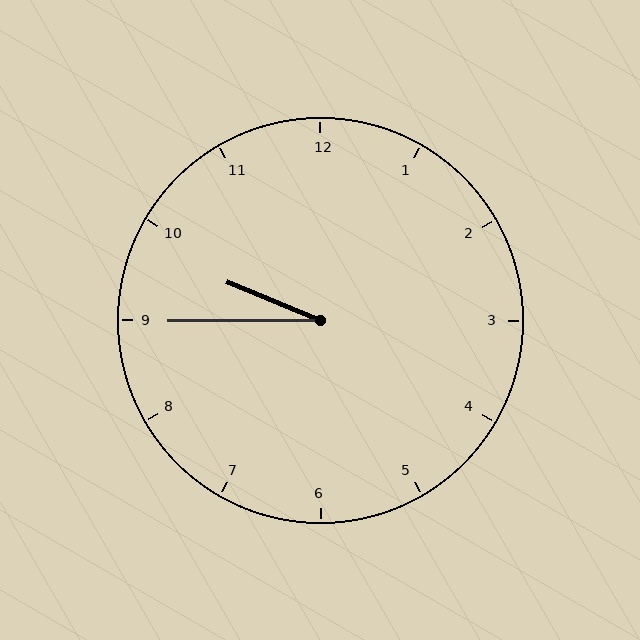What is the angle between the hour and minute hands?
Approximately 22 degrees.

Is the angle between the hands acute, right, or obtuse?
It is acute.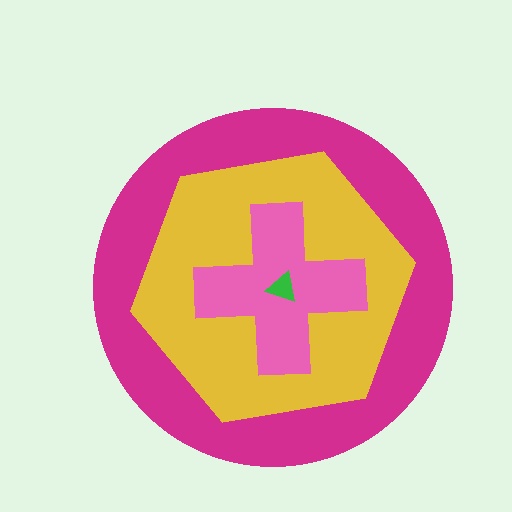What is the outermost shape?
The magenta circle.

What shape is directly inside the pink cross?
The green triangle.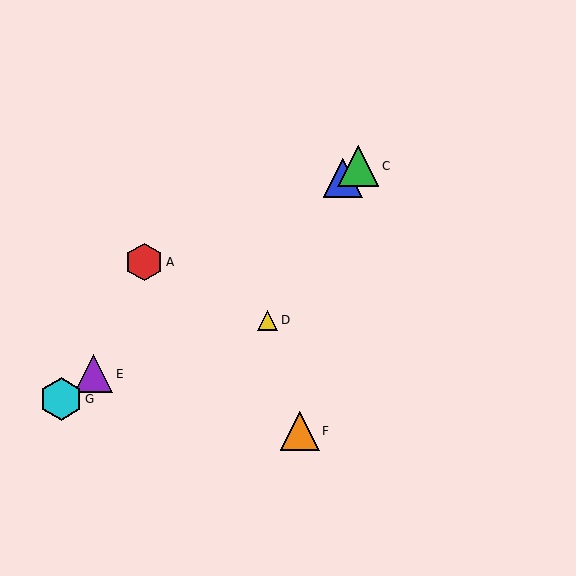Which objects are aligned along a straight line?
Objects B, C, E, G are aligned along a straight line.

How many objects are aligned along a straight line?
4 objects (B, C, E, G) are aligned along a straight line.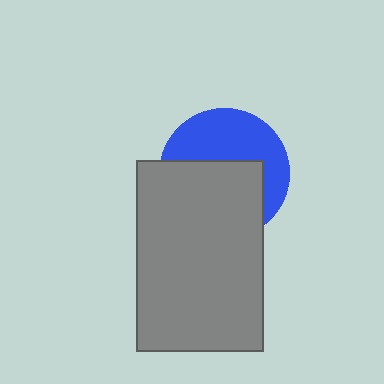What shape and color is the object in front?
The object in front is a gray rectangle.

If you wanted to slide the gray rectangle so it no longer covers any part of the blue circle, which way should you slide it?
Slide it down — that is the most direct way to separate the two shapes.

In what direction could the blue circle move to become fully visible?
The blue circle could move up. That would shift it out from behind the gray rectangle entirely.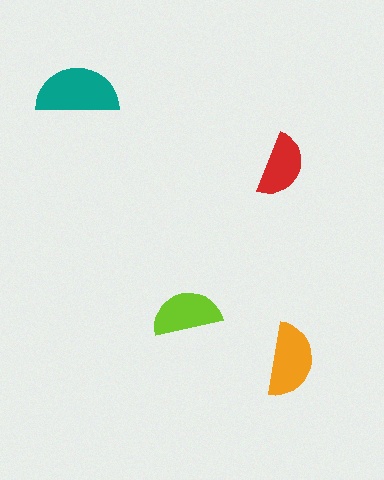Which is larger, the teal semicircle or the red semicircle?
The teal one.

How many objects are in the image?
There are 4 objects in the image.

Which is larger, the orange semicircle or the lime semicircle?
The orange one.